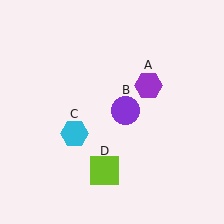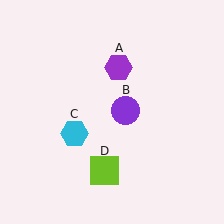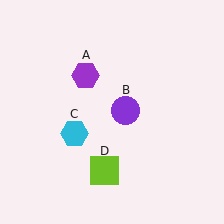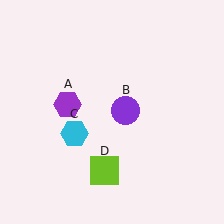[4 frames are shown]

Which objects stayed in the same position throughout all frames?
Purple circle (object B) and cyan hexagon (object C) and lime square (object D) remained stationary.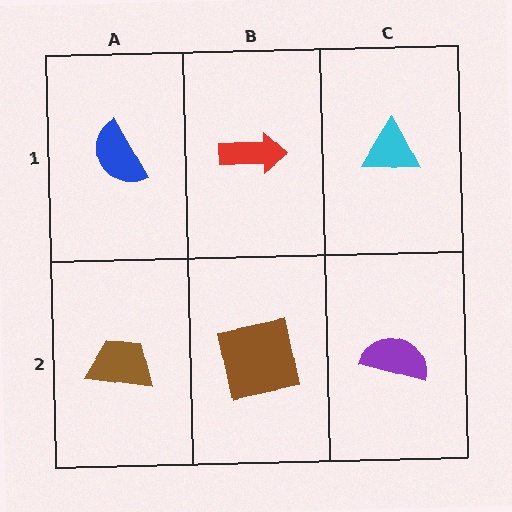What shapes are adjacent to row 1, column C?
A purple semicircle (row 2, column C), a red arrow (row 1, column B).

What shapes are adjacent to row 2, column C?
A cyan triangle (row 1, column C), a brown square (row 2, column B).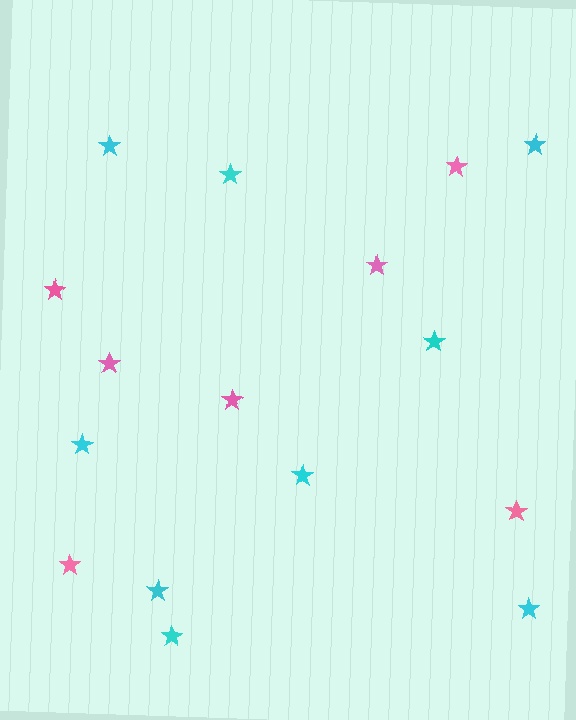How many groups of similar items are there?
There are 2 groups: one group of pink stars (7) and one group of cyan stars (9).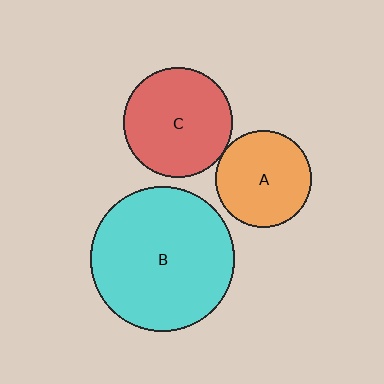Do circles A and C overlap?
Yes.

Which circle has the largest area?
Circle B (cyan).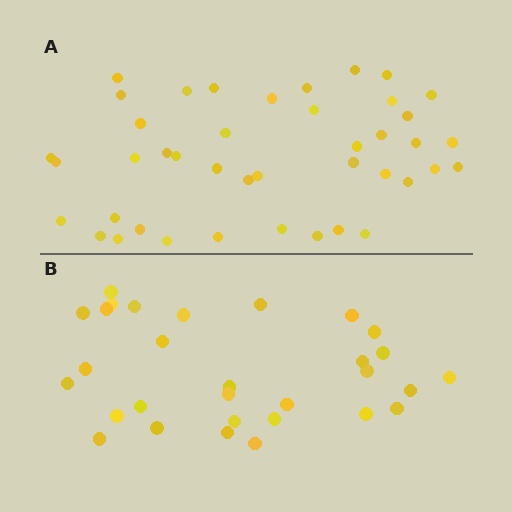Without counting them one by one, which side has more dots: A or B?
Region A (the top region) has more dots.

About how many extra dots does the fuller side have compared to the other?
Region A has roughly 12 or so more dots than region B.